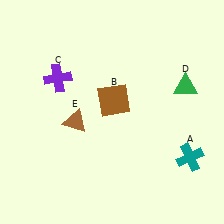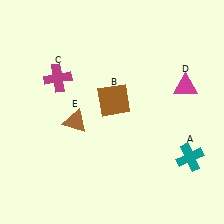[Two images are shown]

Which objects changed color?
C changed from purple to magenta. D changed from green to magenta.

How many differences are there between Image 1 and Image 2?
There are 2 differences between the two images.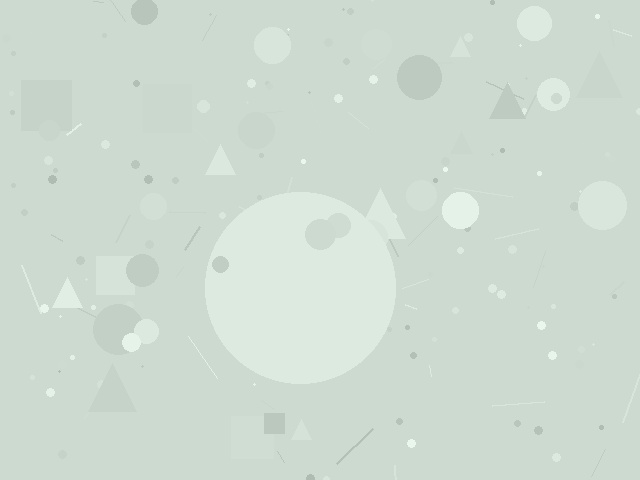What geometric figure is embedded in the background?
A circle is embedded in the background.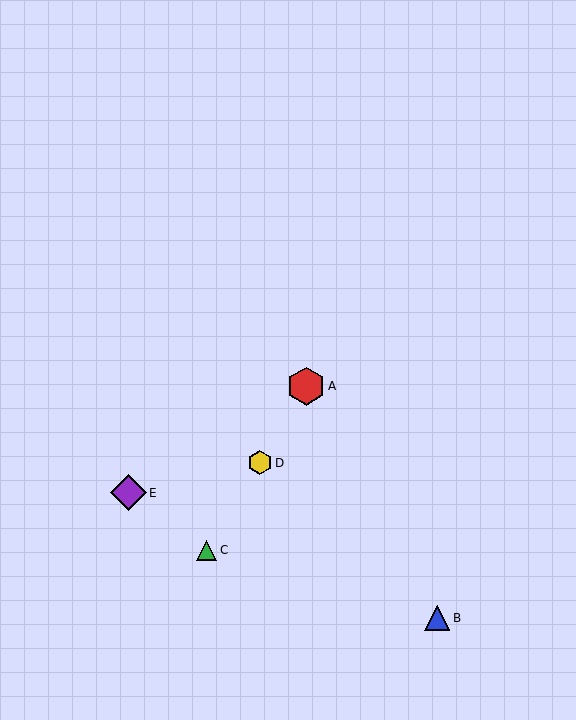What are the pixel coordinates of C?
Object C is at (207, 550).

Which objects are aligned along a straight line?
Objects A, C, D are aligned along a straight line.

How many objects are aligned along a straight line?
3 objects (A, C, D) are aligned along a straight line.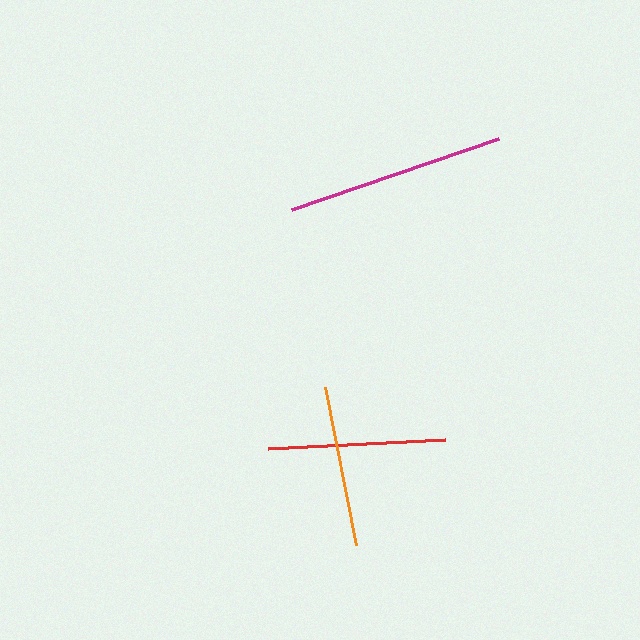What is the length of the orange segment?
The orange segment is approximately 161 pixels long.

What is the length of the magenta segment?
The magenta segment is approximately 219 pixels long.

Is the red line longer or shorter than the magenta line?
The magenta line is longer than the red line.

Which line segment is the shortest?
The orange line is the shortest at approximately 161 pixels.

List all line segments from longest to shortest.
From longest to shortest: magenta, red, orange.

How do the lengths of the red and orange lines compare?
The red and orange lines are approximately the same length.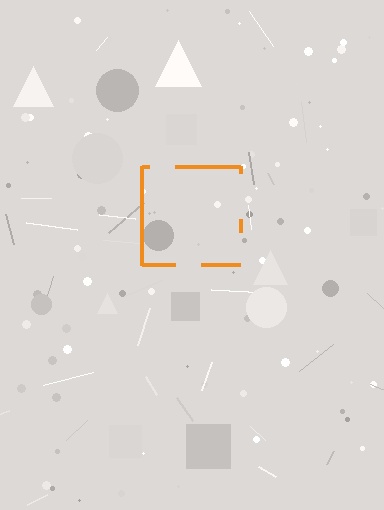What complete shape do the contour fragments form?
The contour fragments form a square.